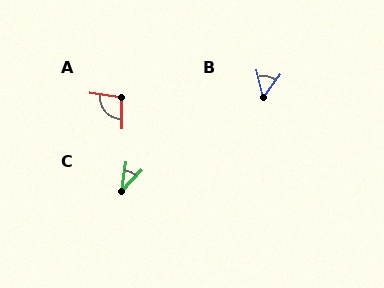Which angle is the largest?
A, at approximately 99 degrees.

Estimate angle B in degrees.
Approximately 49 degrees.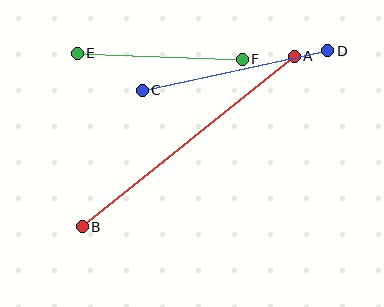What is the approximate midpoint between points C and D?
The midpoint is at approximately (235, 71) pixels.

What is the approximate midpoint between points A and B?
The midpoint is at approximately (188, 141) pixels.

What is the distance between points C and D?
The distance is approximately 190 pixels.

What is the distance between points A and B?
The distance is approximately 272 pixels.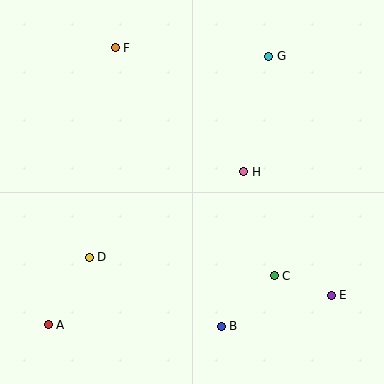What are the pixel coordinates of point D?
Point D is at (89, 257).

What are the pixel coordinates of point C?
Point C is at (274, 276).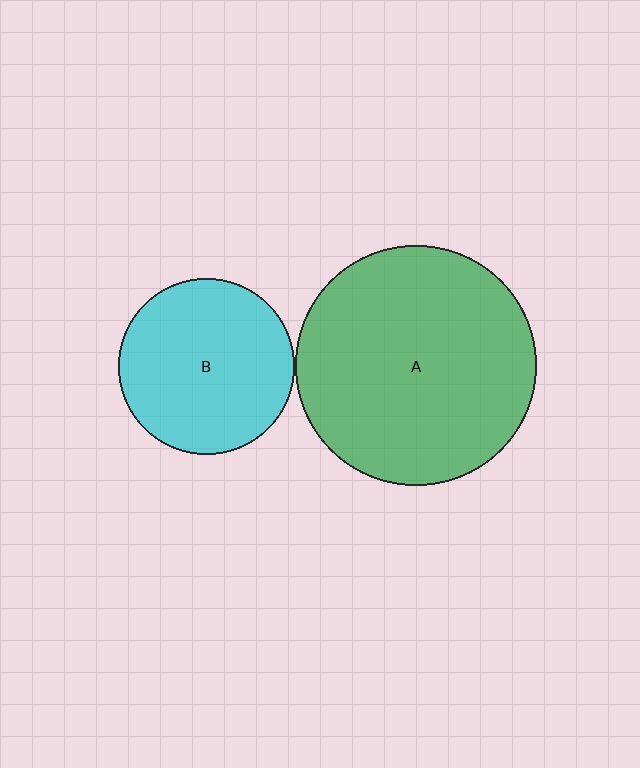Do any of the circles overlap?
No, none of the circles overlap.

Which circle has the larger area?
Circle A (green).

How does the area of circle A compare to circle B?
Approximately 1.9 times.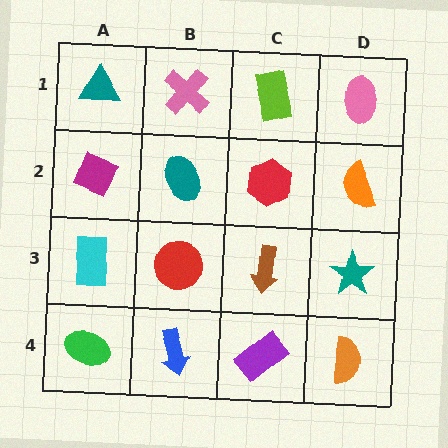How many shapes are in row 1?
4 shapes.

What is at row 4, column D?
An orange semicircle.